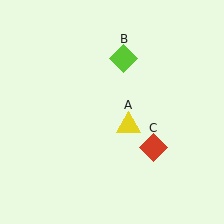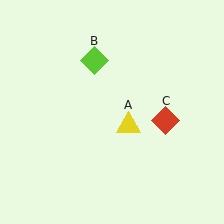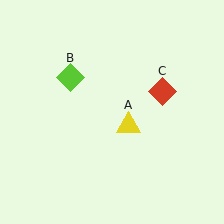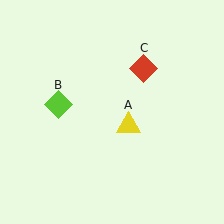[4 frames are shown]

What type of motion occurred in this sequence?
The lime diamond (object B), red diamond (object C) rotated counterclockwise around the center of the scene.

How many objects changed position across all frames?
2 objects changed position: lime diamond (object B), red diamond (object C).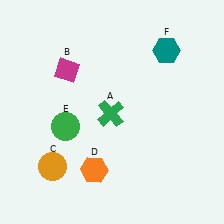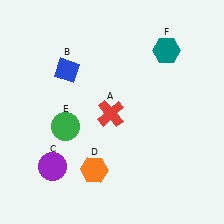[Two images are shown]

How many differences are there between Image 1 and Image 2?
There are 3 differences between the two images.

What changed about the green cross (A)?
In Image 1, A is green. In Image 2, it changed to red.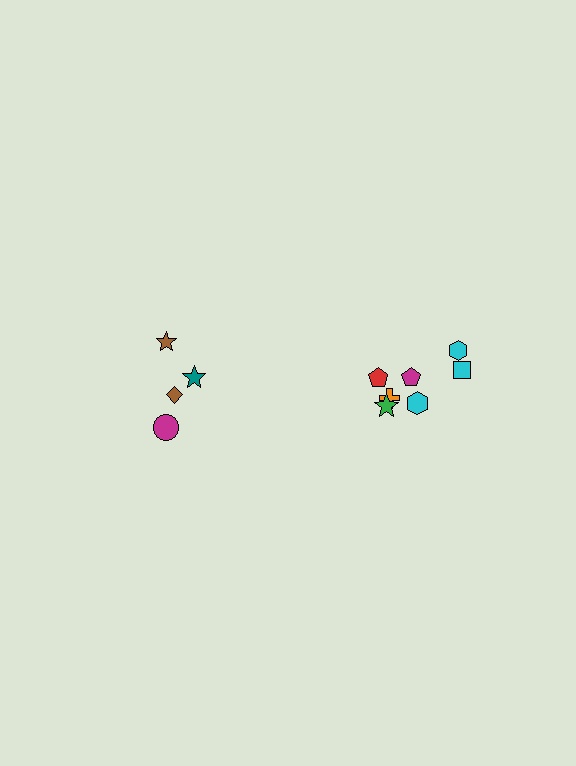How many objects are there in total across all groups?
There are 11 objects.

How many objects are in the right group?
There are 7 objects.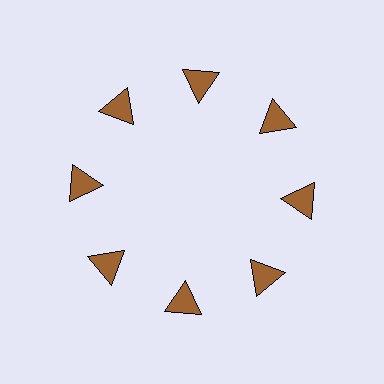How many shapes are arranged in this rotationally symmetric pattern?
There are 8 shapes, arranged in 8 groups of 1.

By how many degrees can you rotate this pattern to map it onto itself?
The pattern maps onto itself every 45 degrees of rotation.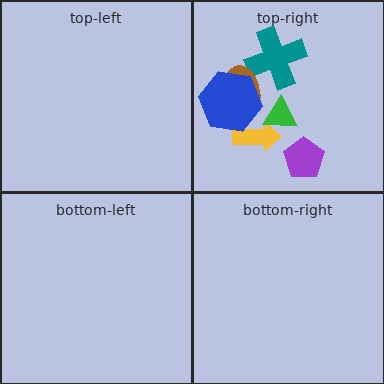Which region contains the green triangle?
The top-right region.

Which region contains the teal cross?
The top-right region.